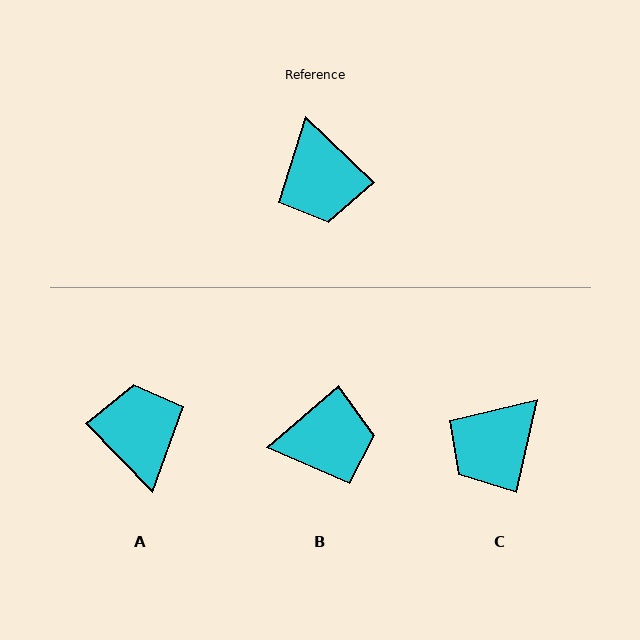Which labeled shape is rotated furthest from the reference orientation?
A, about 178 degrees away.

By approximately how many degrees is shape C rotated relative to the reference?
Approximately 59 degrees clockwise.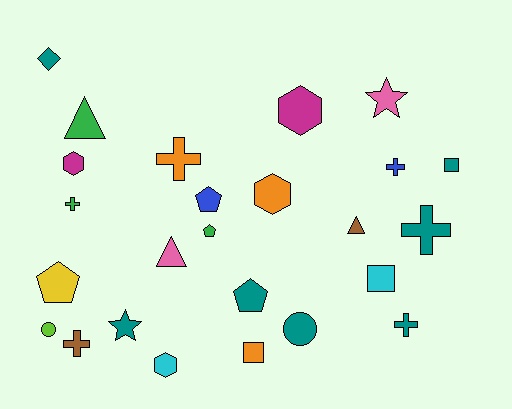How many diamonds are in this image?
There is 1 diamond.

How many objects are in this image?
There are 25 objects.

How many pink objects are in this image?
There are 2 pink objects.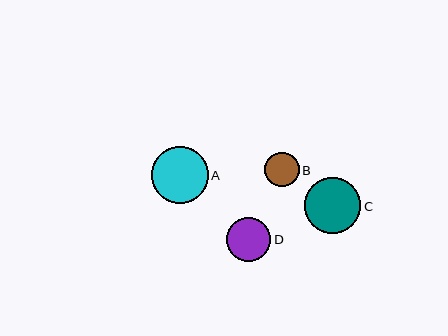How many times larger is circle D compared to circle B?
Circle D is approximately 1.3 times the size of circle B.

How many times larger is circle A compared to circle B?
Circle A is approximately 1.7 times the size of circle B.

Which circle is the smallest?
Circle B is the smallest with a size of approximately 35 pixels.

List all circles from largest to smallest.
From largest to smallest: A, C, D, B.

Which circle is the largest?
Circle A is the largest with a size of approximately 57 pixels.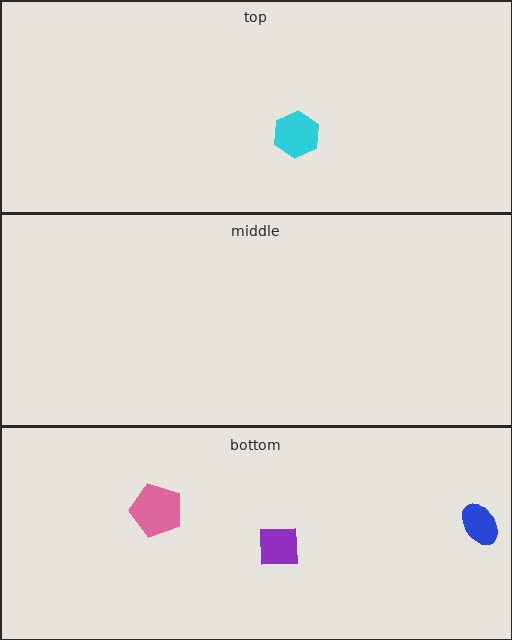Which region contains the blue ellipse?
The bottom region.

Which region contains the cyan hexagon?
The top region.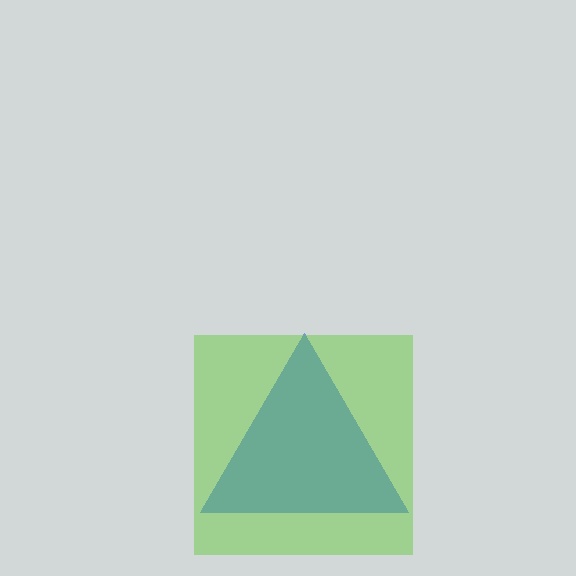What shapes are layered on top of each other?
The layered shapes are: a blue triangle, a lime square.